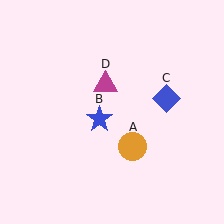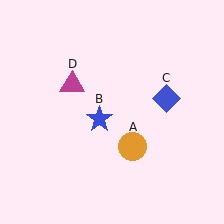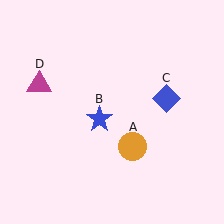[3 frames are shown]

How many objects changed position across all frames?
1 object changed position: magenta triangle (object D).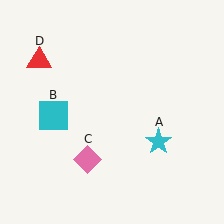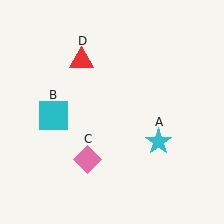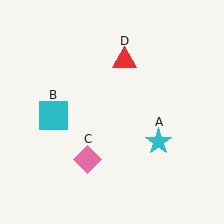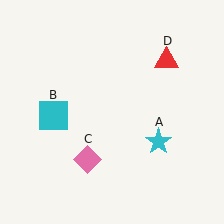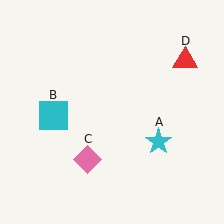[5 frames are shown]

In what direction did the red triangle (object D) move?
The red triangle (object D) moved right.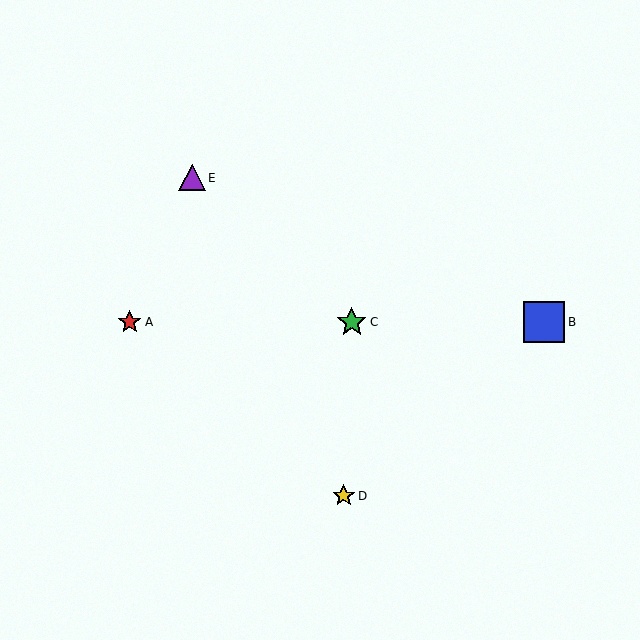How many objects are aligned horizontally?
3 objects (A, B, C) are aligned horizontally.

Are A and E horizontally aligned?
No, A is at y≈322 and E is at y≈178.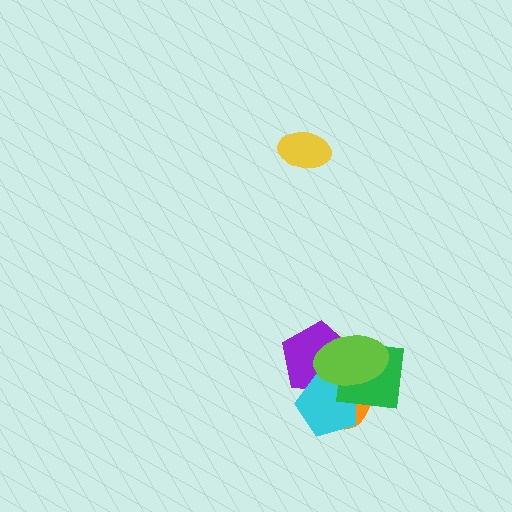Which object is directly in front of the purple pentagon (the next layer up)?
The cyan pentagon is directly in front of the purple pentagon.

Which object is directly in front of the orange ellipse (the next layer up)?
The purple pentagon is directly in front of the orange ellipse.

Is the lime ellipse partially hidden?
No, no other shape covers it.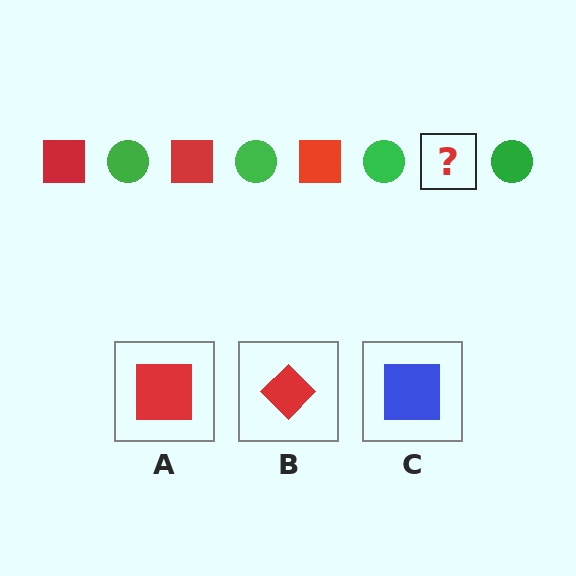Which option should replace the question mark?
Option A.